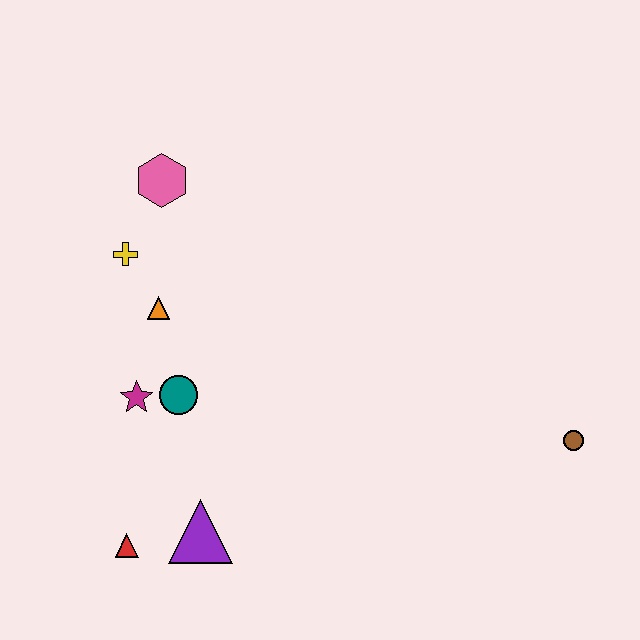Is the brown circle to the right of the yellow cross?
Yes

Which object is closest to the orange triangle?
The yellow cross is closest to the orange triangle.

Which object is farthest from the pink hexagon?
The brown circle is farthest from the pink hexagon.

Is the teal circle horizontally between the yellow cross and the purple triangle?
Yes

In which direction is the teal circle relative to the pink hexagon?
The teal circle is below the pink hexagon.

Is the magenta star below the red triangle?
No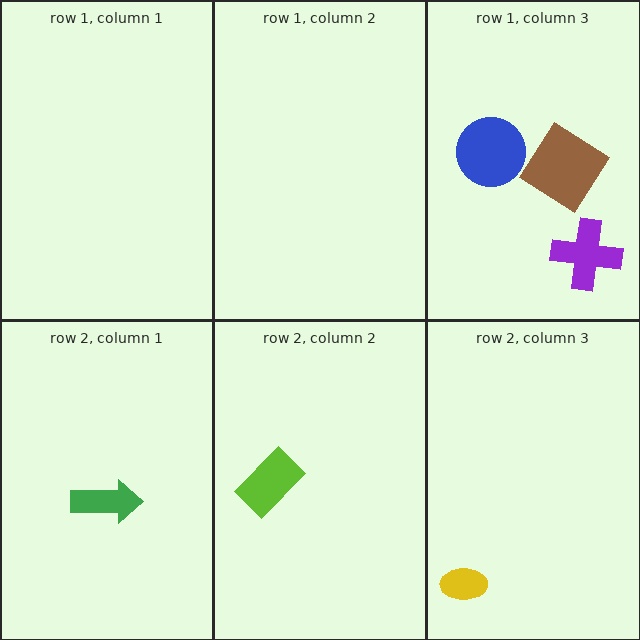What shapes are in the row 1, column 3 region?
The purple cross, the blue circle, the brown diamond.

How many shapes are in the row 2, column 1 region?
1.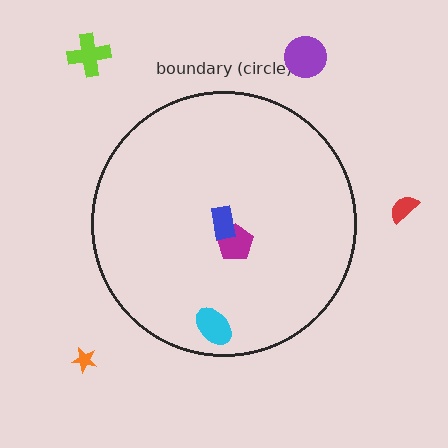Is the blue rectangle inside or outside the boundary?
Inside.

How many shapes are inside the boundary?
3 inside, 4 outside.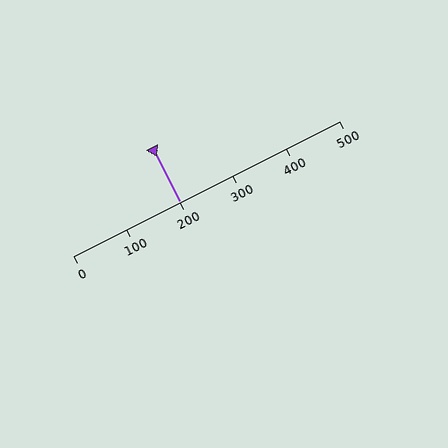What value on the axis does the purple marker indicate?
The marker indicates approximately 200.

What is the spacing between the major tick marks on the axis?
The major ticks are spaced 100 apart.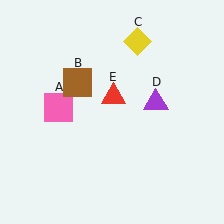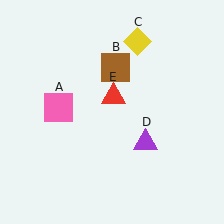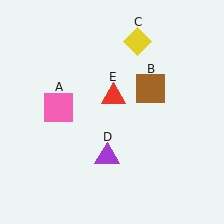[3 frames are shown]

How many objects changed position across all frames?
2 objects changed position: brown square (object B), purple triangle (object D).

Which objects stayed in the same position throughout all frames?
Pink square (object A) and yellow diamond (object C) and red triangle (object E) remained stationary.